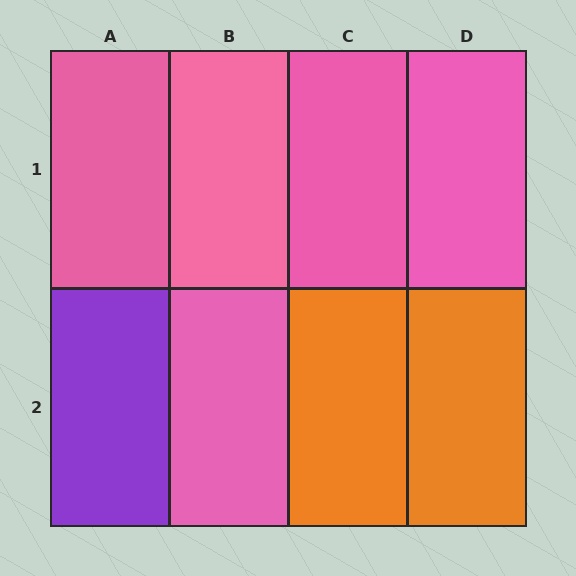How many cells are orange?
2 cells are orange.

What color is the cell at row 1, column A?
Pink.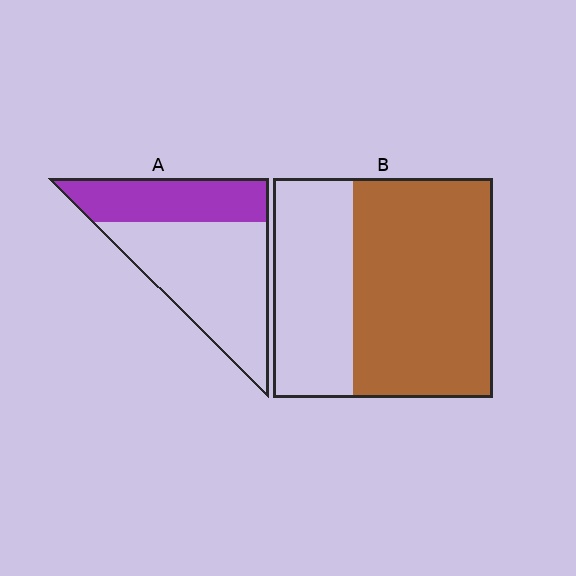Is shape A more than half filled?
No.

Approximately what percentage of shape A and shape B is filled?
A is approximately 35% and B is approximately 65%.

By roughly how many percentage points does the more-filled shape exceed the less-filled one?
By roughly 30 percentage points (B over A).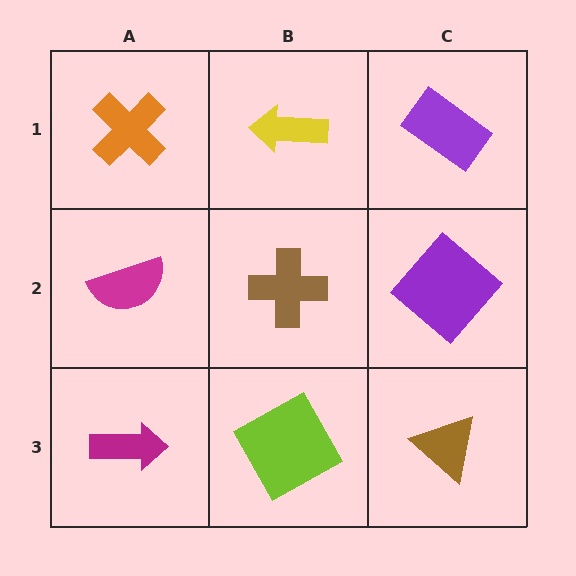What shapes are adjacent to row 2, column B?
A yellow arrow (row 1, column B), a lime square (row 3, column B), a magenta semicircle (row 2, column A), a purple diamond (row 2, column C).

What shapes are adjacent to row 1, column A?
A magenta semicircle (row 2, column A), a yellow arrow (row 1, column B).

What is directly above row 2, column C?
A purple rectangle.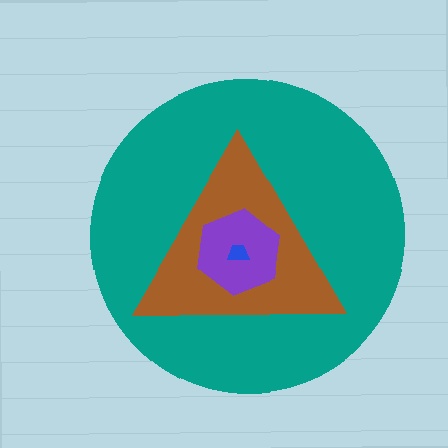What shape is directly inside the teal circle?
The brown triangle.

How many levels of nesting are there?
4.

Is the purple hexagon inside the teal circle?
Yes.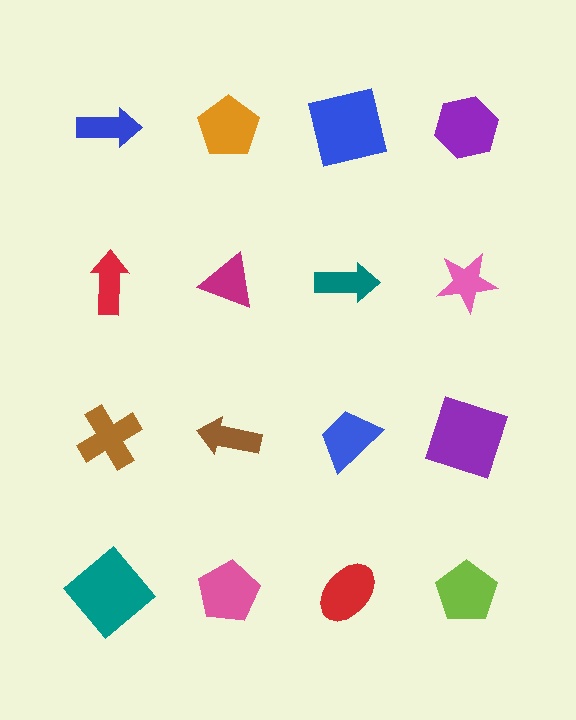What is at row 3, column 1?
A brown cross.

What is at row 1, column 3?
A blue square.